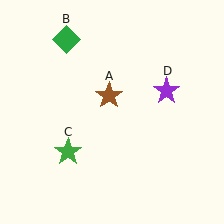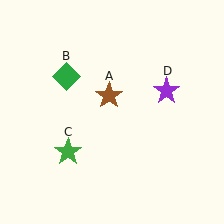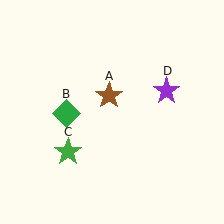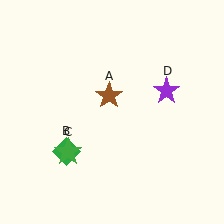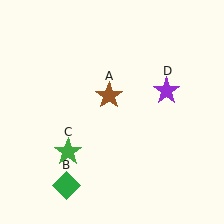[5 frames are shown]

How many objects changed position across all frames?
1 object changed position: green diamond (object B).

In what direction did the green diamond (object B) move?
The green diamond (object B) moved down.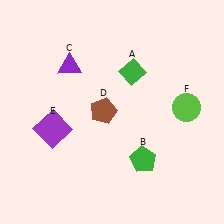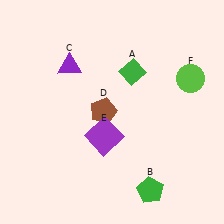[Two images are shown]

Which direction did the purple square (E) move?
The purple square (E) moved right.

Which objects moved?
The objects that moved are: the green pentagon (B), the purple square (E), the lime circle (F).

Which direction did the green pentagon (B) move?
The green pentagon (B) moved down.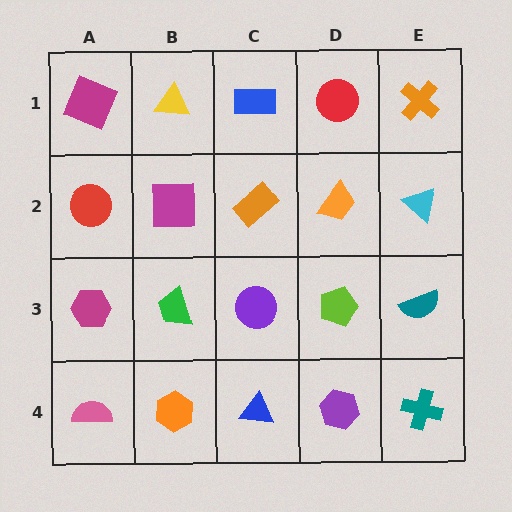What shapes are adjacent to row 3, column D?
An orange trapezoid (row 2, column D), a purple hexagon (row 4, column D), a purple circle (row 3, column C), a teal semicircle (row 3, column E).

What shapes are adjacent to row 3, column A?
A red circle (row 2, column A), a pink semicircle (row 4, column A), a green trapezoid (row 3, column B).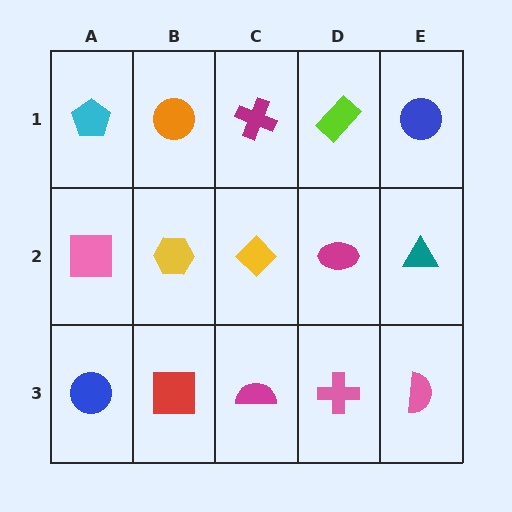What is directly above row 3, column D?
A magenta ellipse.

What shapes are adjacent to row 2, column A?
A cyan pentagon (row 1, column A), a blue circle (row 3, column A), a yellow hexagon (row 2, column B).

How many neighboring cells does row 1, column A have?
2.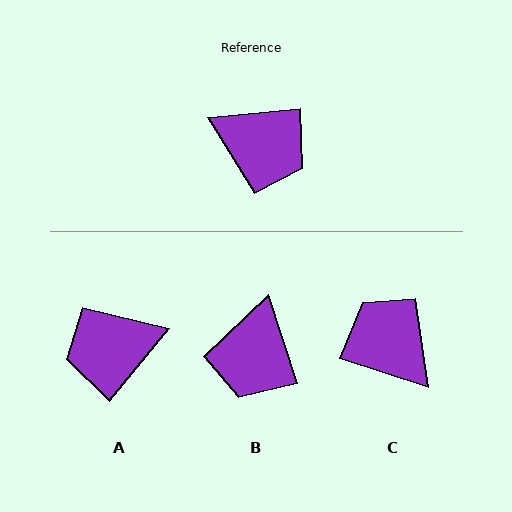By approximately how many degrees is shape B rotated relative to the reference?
Approximately 78 degrees clockwise.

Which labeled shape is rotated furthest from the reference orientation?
C, about 156 degrees away.